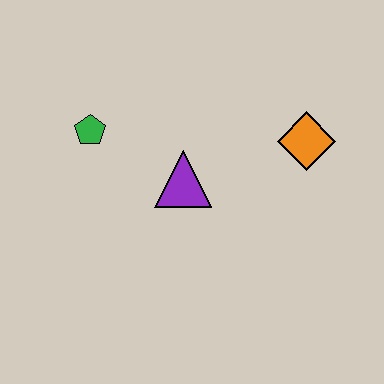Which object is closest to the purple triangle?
The green pentagon is closest to the purple triangle.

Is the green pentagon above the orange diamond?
Yes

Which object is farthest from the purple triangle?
The orange diamond is farthest from the purple triangle.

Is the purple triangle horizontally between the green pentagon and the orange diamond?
Yes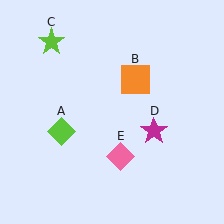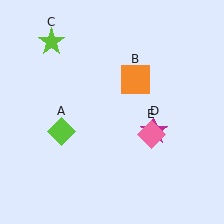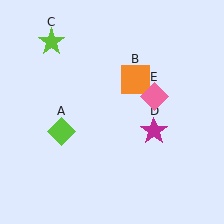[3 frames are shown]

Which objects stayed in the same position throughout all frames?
Lime diamond (object A) and orange square (object B) and lime star (object C) and magenta star (object D) remained stationary.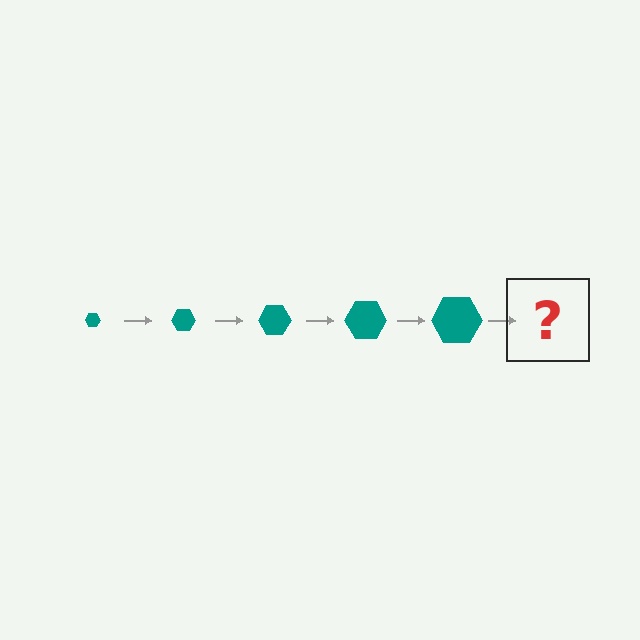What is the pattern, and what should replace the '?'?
The pattern is that the hexagon gets progressively larger each step. The '?' should be a teal hexagon, larger than the previous one.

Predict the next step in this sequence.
The next step is a teal hexagon, larger than the previous one.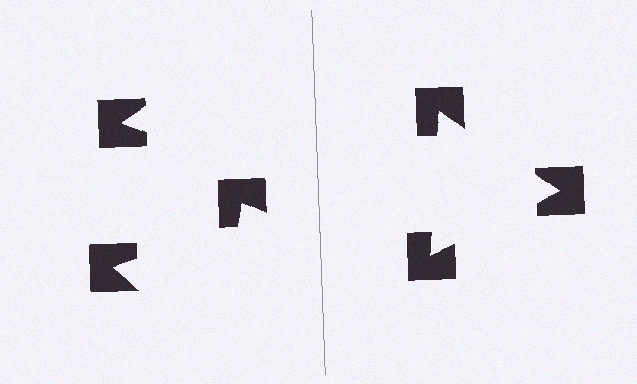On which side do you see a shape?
An illusory triangle appears on the right side. On the left side the wedge cuts are rotated, so no coherent shape forms.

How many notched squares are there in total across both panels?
6 — 3 on each side.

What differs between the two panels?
The notched squares are positioned identically on both sides; only the wedge orientations differ. On the right they align to a triangle; on the left they are misaligned.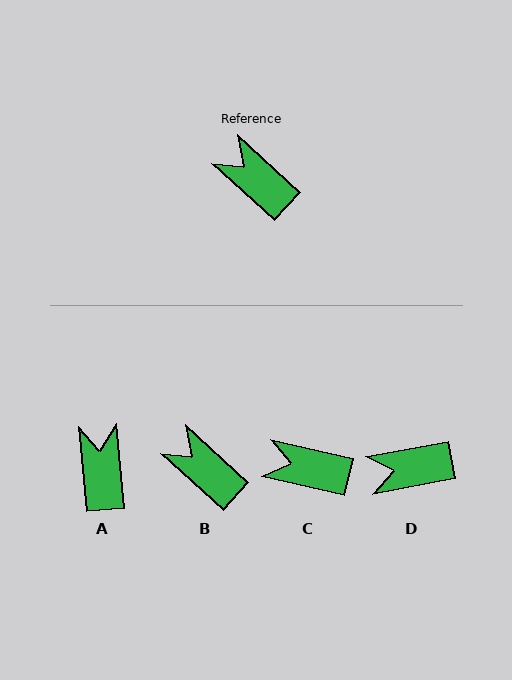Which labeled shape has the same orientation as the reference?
B.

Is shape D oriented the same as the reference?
No, it is off by about 53 degrees.